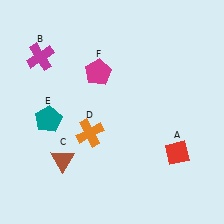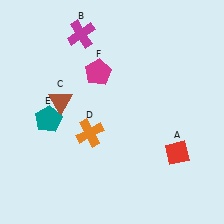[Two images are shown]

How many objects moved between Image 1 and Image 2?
2 objects moved between the two images.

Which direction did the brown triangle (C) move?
The brown triangle (C) moved up.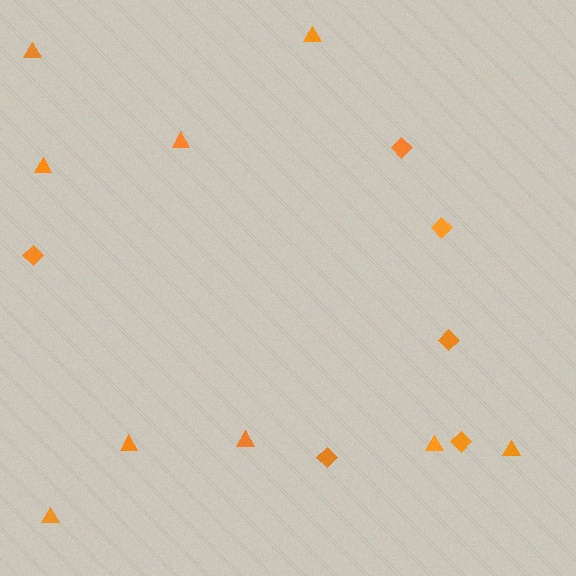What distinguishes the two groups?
There are 2 groups: one group of triangles (9) and one group of diamonds (6).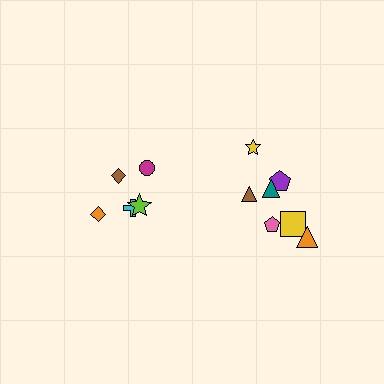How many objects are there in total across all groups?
There are 12 objects.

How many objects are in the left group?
There are 5 objects.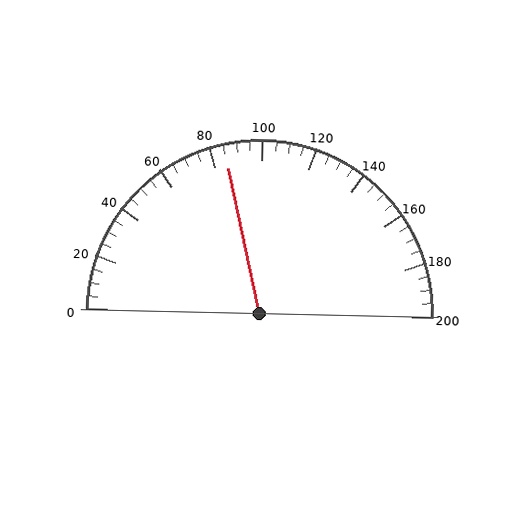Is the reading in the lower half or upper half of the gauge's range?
The reading is in the lower half of the range (0 to 200).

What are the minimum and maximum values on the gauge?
The gauge ranges from 0 to 200.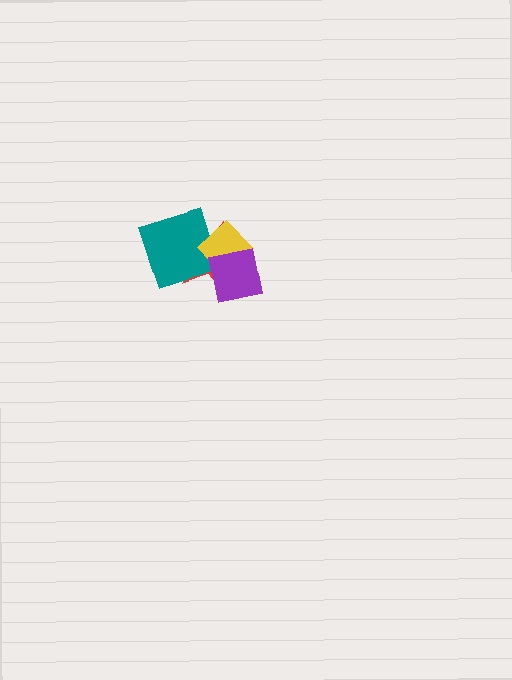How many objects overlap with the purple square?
3 objects overlap with the purple square.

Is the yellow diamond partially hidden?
Yes, it is partially covered by another shape.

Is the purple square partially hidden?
No, no other shape covers it.